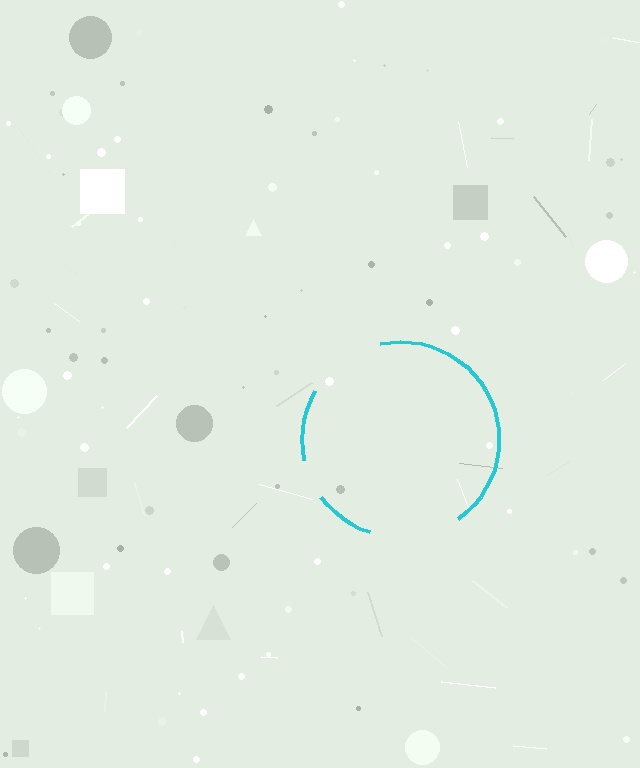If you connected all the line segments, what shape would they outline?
They would outline a circle.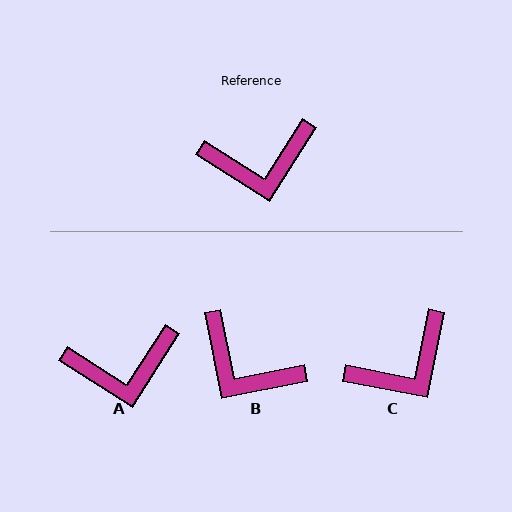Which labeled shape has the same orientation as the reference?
A.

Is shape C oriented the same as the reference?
No, it is off by about 21 degrees.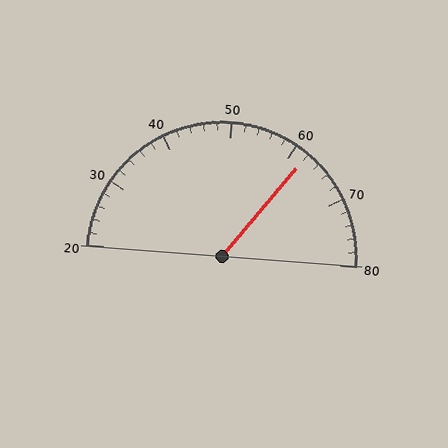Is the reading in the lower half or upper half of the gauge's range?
The reading is in the upper half of the range (20 to 80).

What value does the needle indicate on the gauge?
The needle indicates approximately 62.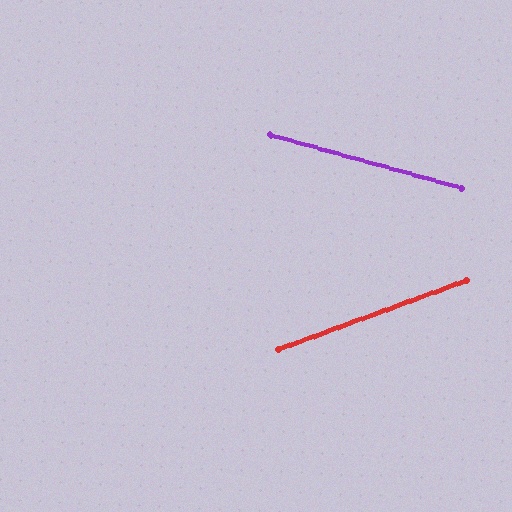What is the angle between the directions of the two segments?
Approximately 36 degrees.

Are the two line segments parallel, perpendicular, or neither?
Neither parallel nor perpendicular — they differ by about 36°.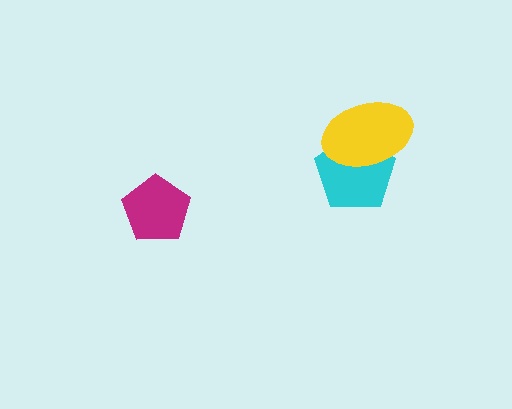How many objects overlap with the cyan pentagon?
1 object overlaps with the cyan pentagon.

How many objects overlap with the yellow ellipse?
1 object overlaps with the yellow ellipse.